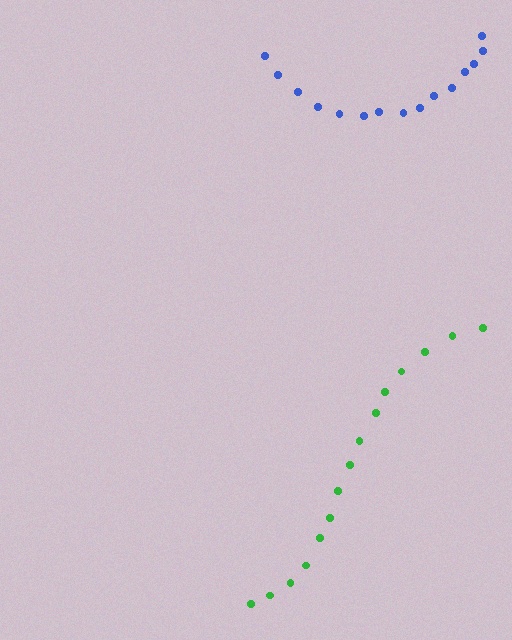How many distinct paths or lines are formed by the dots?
There are 2 distinct paths.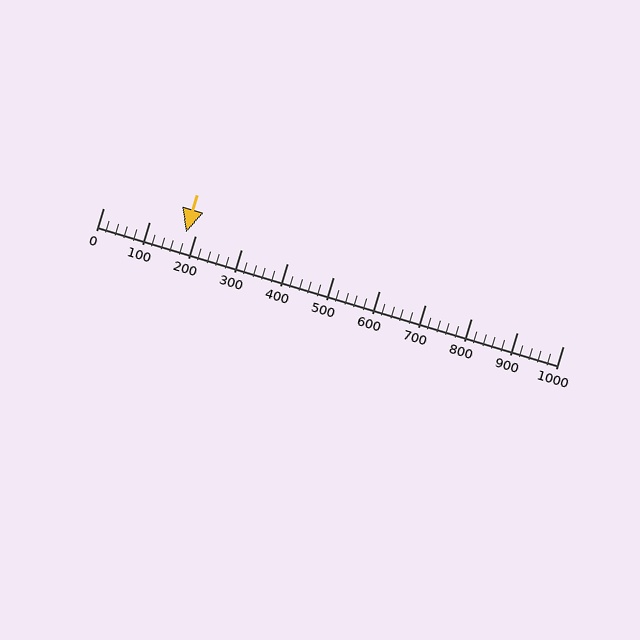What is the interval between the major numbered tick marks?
The major tick marks are spaced 100 units apart.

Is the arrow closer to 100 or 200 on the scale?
The arrow is closer to 200.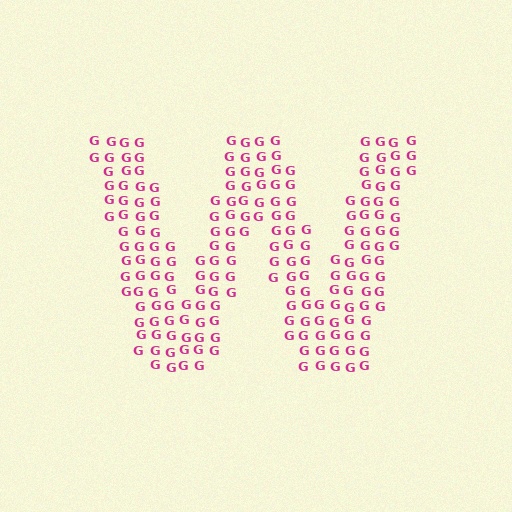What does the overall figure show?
The overall figure shows the letter W.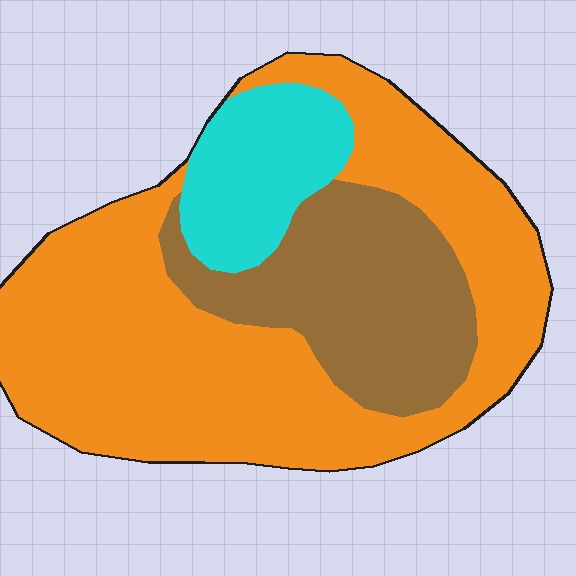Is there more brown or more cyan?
Brown.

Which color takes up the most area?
Orange, at roughly 60%.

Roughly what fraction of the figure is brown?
Brown covers around 25% of the figure.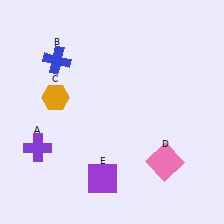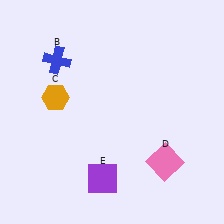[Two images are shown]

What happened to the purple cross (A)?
The purple cross (A) was removed in Image 2. It was in the bottom-left area of Image 1.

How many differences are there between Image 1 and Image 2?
There is 1 difference between the two images.